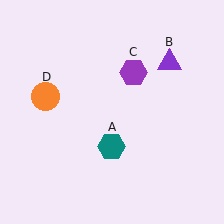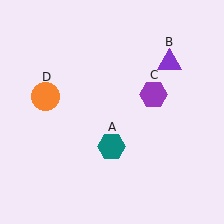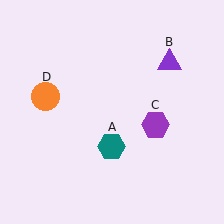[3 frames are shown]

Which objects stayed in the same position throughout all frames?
Teal hexagon (object A) and purple triangle (object B) and orange circle (object D) remained stationary.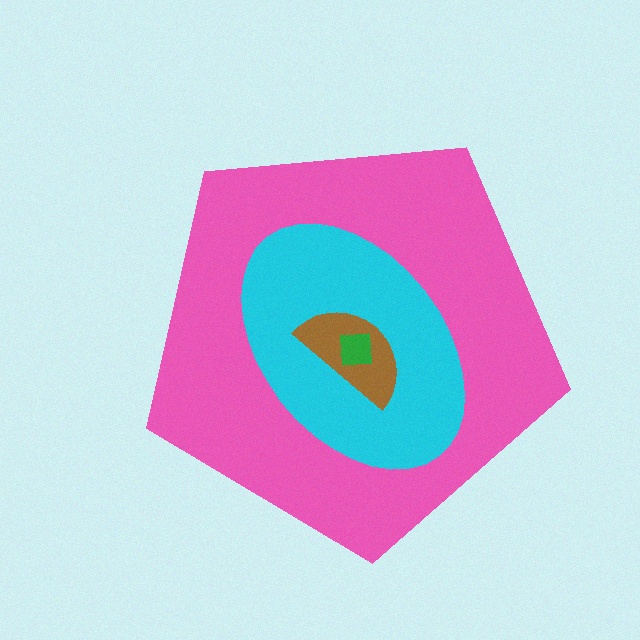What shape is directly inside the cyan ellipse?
The brown semicircle.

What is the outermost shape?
The pink pentagon.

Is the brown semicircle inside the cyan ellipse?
Yes.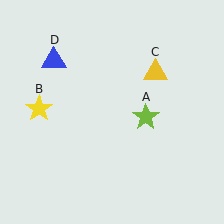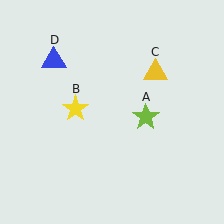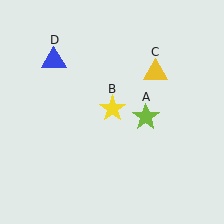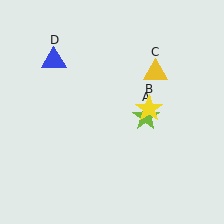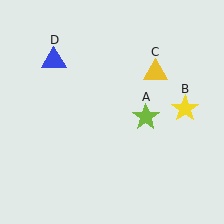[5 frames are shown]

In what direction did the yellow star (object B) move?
The yellow star (object B) moved right.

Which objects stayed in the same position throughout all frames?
Lime star (object A) and yellow triangle (object C) and blue triangle (object D) remained stationary.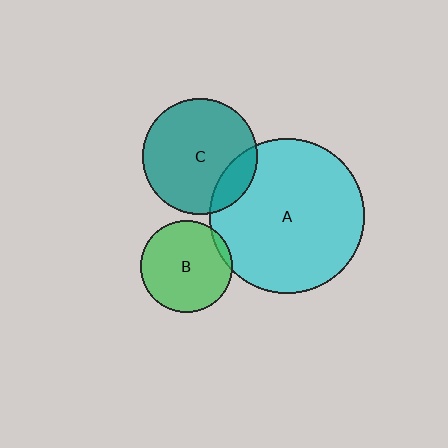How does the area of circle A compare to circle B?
Approximately 2.9 times.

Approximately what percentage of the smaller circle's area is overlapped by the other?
Approximately 5%.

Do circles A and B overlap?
Yes.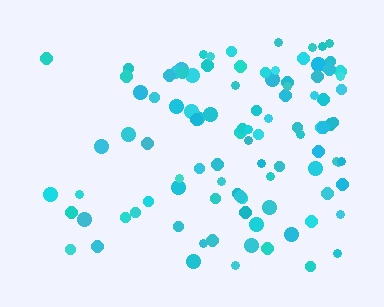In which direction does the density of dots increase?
From left to right, with the right side densest.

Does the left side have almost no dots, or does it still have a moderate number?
Still a moderate number, just noticeably fewer than the right.